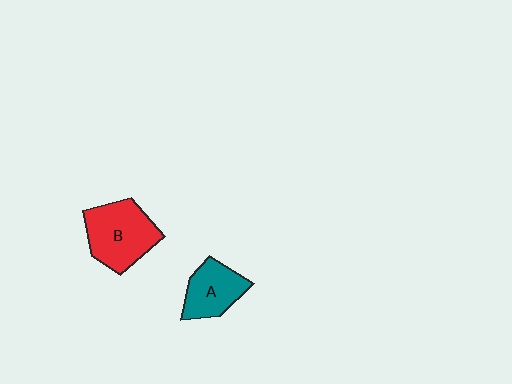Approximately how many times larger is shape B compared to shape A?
Approximately 1.4 times.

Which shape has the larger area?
Shape B (red).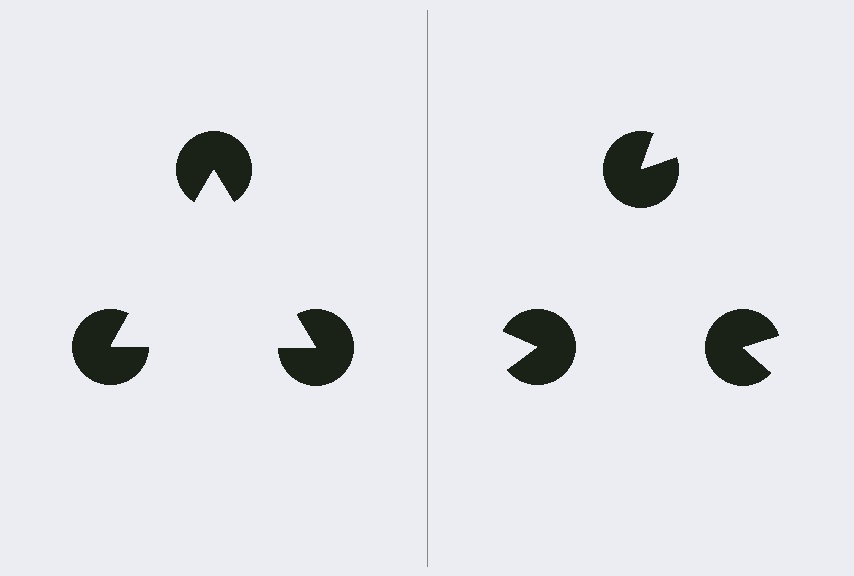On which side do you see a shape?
An illusory triangle appears on the left side. On the right side the wedge cuts are rotated, so no coherent shape forms.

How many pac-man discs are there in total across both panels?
6 — 3 on each side.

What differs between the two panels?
The pac-man discs are positioned identically on both sides; only the wedge orientations differ. On the left they align to a triangle; on the right they are misaligned.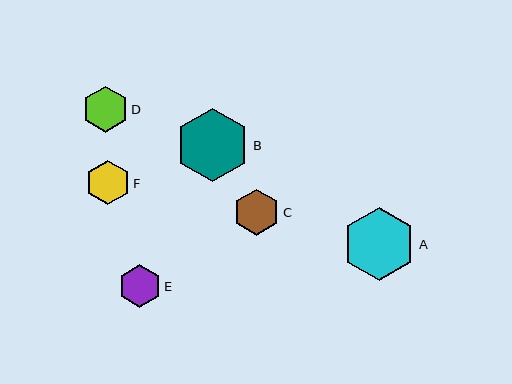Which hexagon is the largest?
Hexagon B is the largest with a size of approximately 74 pixels.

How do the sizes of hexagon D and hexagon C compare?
Hexagon D and hexagon C are approximately the same size.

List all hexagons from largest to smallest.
From largest to smallest: B, A, D, C, F, E.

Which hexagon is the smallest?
Hexagon E is the smallest with a size of approximately 42 pixels.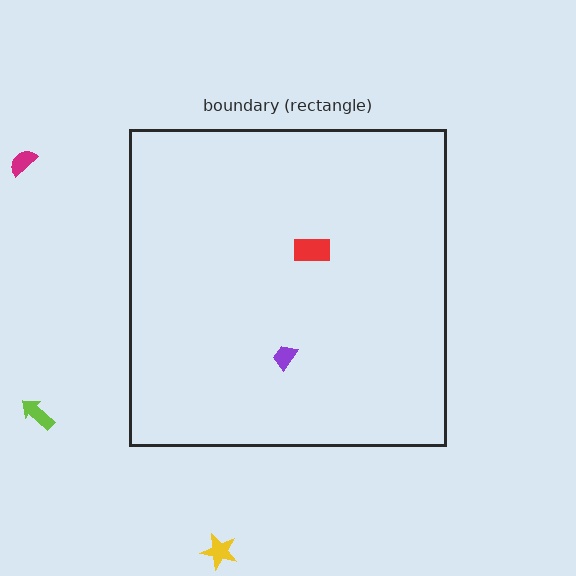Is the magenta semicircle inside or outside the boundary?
Outside.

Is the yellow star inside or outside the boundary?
Outside.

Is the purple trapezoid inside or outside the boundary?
Inside.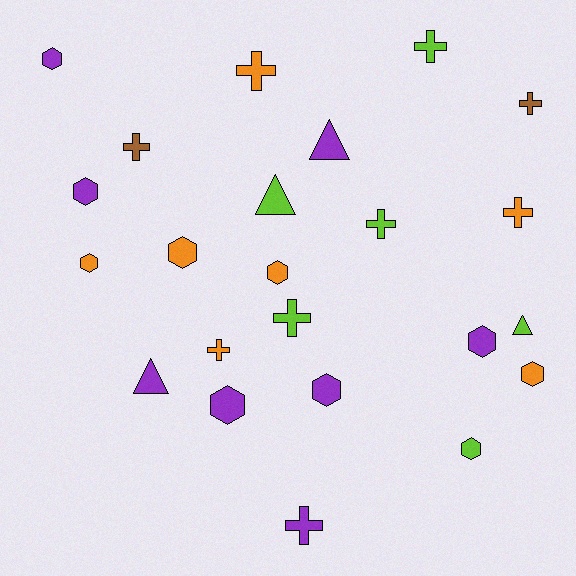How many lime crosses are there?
There are 3 lime crosses.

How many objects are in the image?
There are 23 objects.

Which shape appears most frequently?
Hexagon, with 10 objects.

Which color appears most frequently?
Purple, with 8 objects.